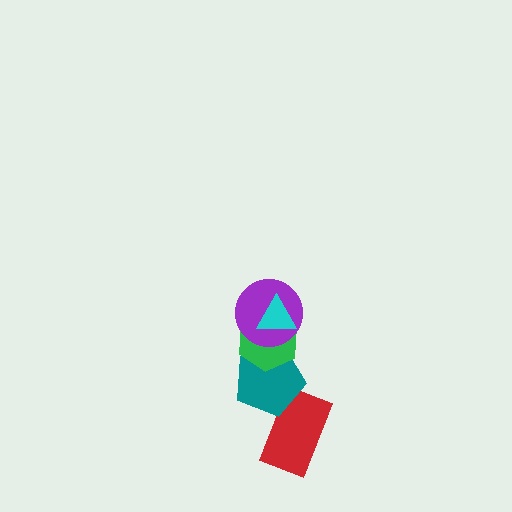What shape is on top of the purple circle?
The cyan triangle is on top of the purple circle.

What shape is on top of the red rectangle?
The teal pentagon is on top of the red rectangle.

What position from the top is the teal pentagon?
The teal pentagon is 4th from the top.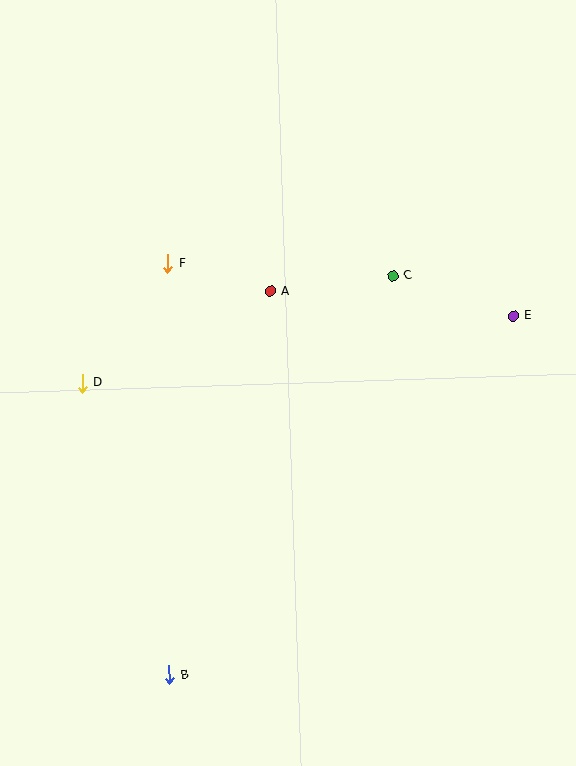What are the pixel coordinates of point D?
Point D is at (82, 383).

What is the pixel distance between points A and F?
The distance between A and F is 106 pixels.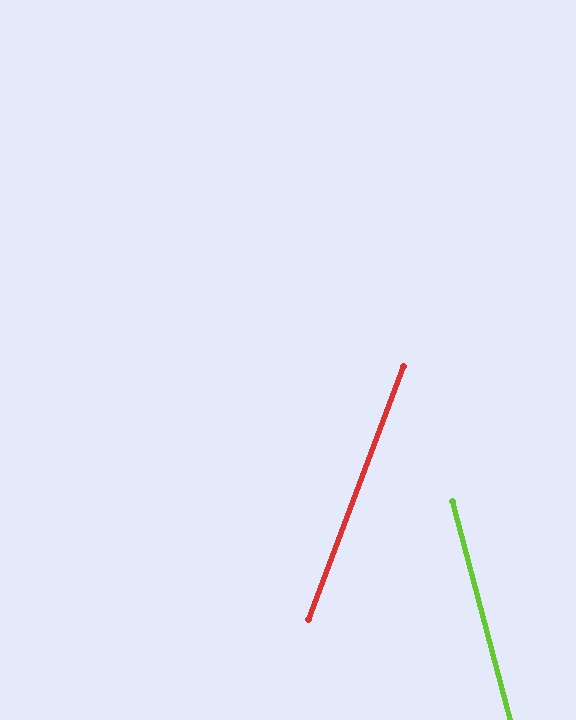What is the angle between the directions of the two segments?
Approximately 35 degrees.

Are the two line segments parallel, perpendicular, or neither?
Neither parallel nor perpendicular — they differ by about 35°.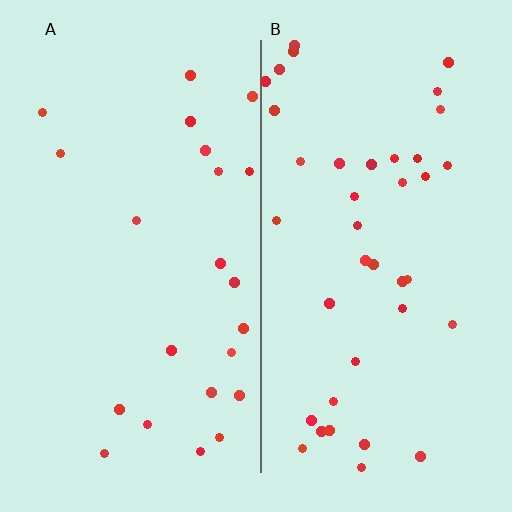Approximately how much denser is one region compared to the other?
Approximately 1.7× — region B over region A.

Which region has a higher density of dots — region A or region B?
B (the right).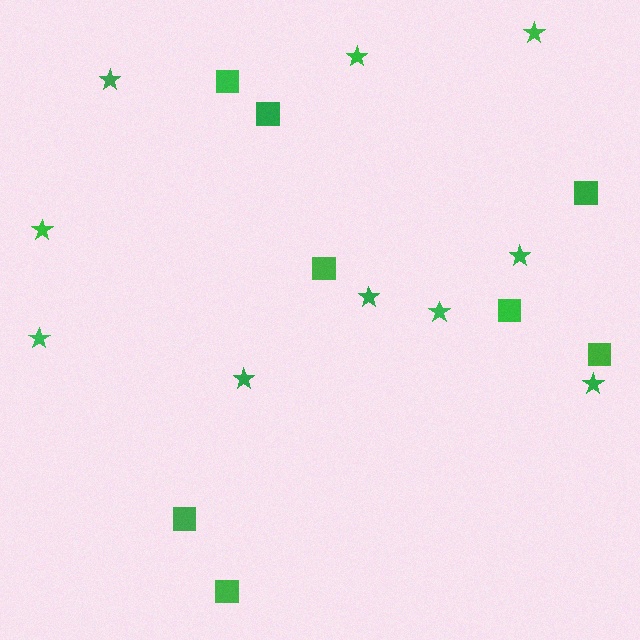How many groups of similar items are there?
There are 2 groups: one group of squares (8) and one group of stars (10).